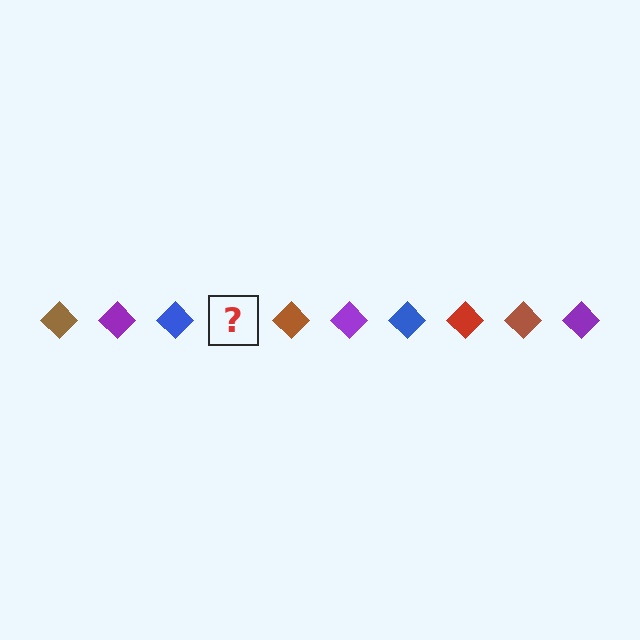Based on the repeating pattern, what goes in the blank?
The blank should be a red diamond.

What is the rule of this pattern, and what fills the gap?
The rule is that the pattern cycles through brown, purple, blue, red diamonds. The gap should be filled with a red diamond.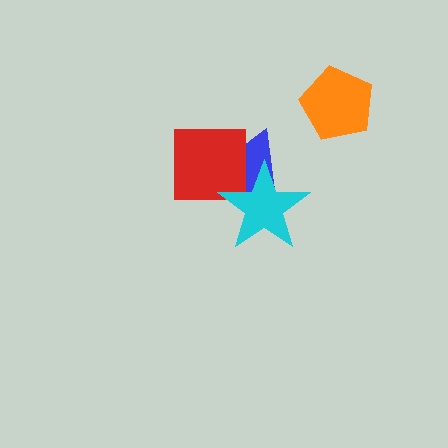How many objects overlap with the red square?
2 objects overlap with the red square.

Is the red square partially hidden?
Yes, it is partially covered by another shape.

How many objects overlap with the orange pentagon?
0 objects overlap with the orange pentagon.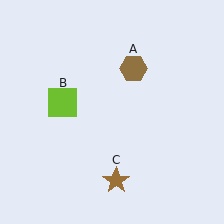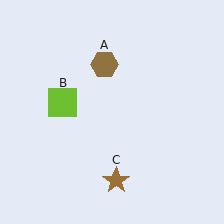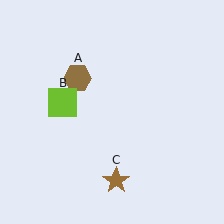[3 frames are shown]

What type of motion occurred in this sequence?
The brown hexagon (object A) rotated counterclockwise around the center of the scene.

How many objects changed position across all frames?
1 object changed position: brown hexagon (object A).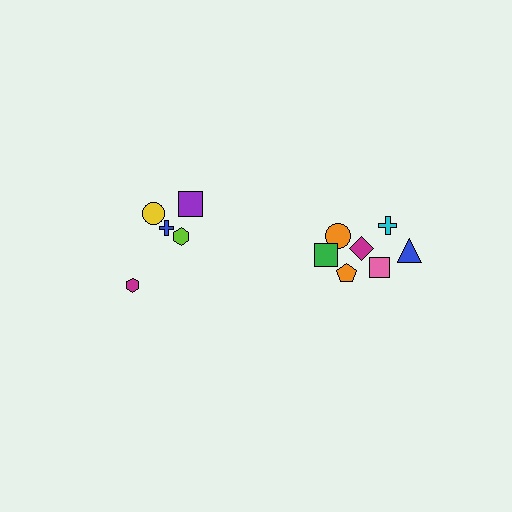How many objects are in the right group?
There are 7 objects.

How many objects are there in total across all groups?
There are 12 objects.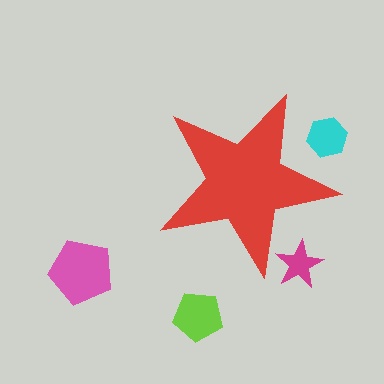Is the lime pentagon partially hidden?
No, the lime pentagon is fully visible.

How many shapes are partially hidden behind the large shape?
2 shapes are partially hidden.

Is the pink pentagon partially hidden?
No, the pink pentagon is fully visible.